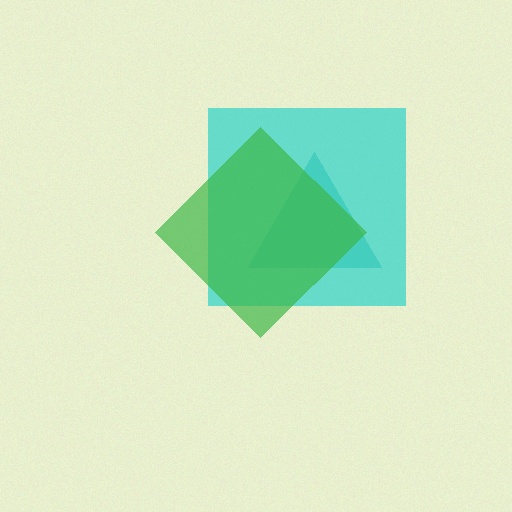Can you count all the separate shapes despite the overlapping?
Yes, there are 3 separate shapes.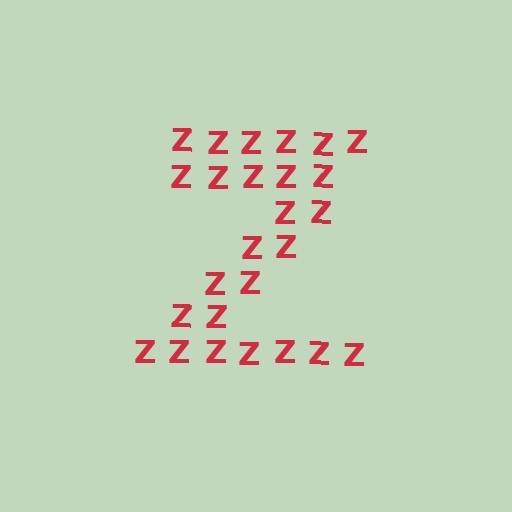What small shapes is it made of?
It is made of small letter Z's.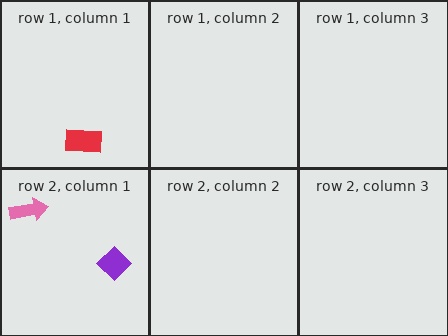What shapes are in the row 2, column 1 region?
The pink arrow, the purple diamond.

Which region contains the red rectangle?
The row 1, column 1 region.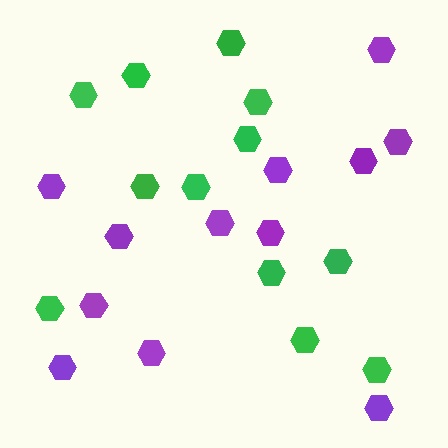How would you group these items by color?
There are 2 groups: one group of green hexagons (12) and one group of purple hexagons (12).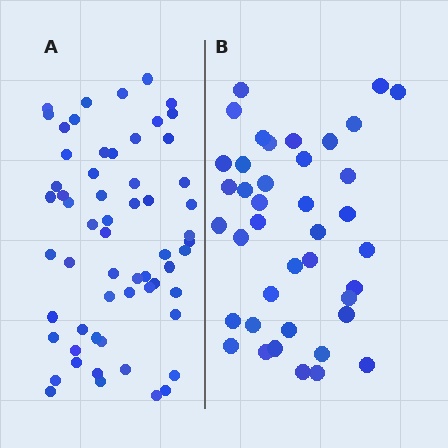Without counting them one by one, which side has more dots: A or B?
Region A (the left region) has more dots.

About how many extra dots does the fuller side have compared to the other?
Region A has approximately 20 more dots than region B.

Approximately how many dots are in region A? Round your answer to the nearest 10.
About 60 dots.